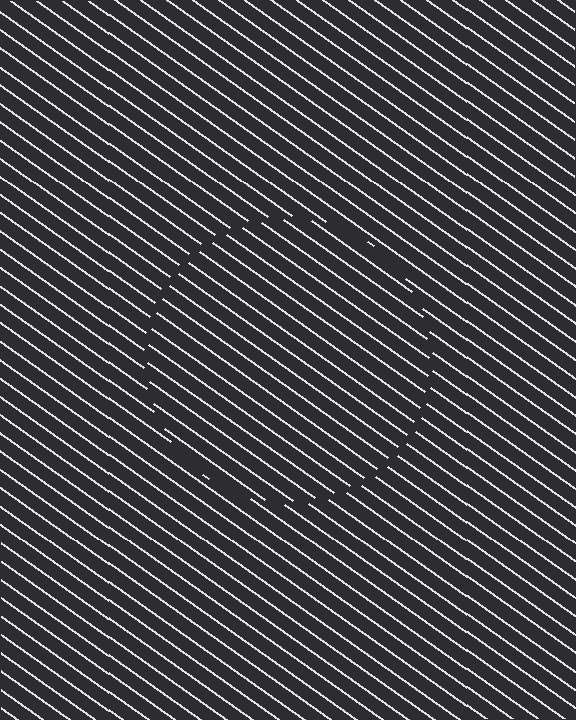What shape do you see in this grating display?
An illusory circle. The interior of the shape contains the same grating, shifted by half a period — the contour is defined by the phase discontinuity where line-ends from the inner and outer gratings abut.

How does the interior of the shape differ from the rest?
The interior of the shape contains the same grating, shifted by half a period — the contour is defined by the phase discontinuity where line-ends from the inner and outer gratings abut.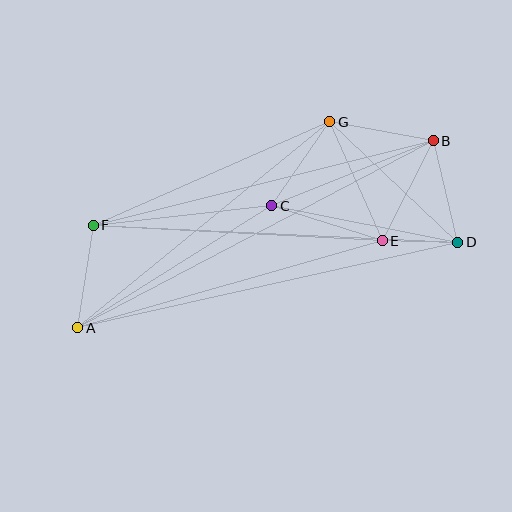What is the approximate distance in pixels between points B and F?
The distance between B and F is approximately 350 pixels.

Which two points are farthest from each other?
Points A and B are farthest from each other.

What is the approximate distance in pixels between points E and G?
The distance between E and G is approximately 130 pixels.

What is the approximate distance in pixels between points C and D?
The distance between C and D is approximately 189 pixels.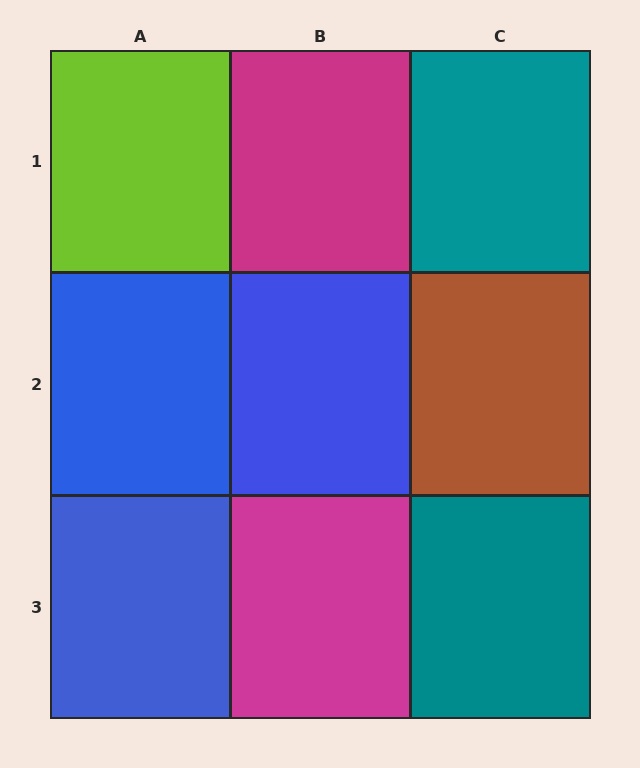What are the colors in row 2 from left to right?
Blue, blue, brown.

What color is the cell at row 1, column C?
Teal.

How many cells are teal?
2 cells are teal.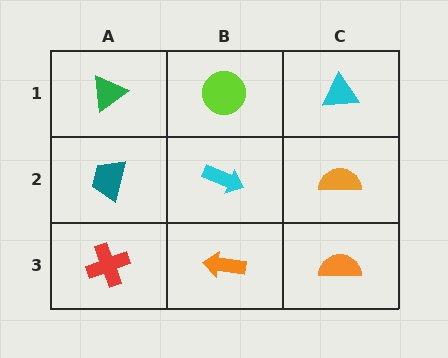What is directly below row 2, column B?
An orange arrow.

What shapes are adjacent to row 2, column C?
A cyan triangle (row 1, column C), an orange semicircle (row 3, column C), a cyan arrow (row 2, column B).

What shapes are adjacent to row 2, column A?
A green triangle (row 1, column A), a red cross (row 3, column A), a cyan arrow (row 2, column B).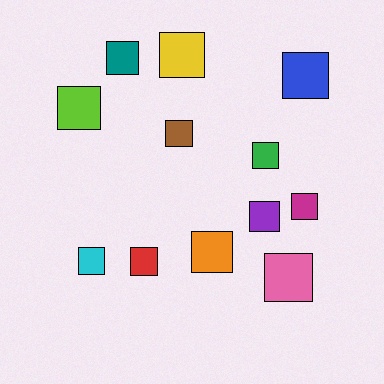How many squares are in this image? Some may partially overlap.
There are 12 squares.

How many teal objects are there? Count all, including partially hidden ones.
There is 1 teal object.